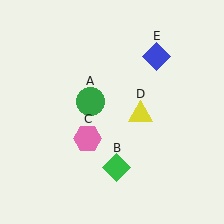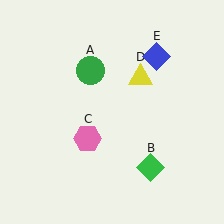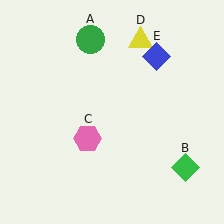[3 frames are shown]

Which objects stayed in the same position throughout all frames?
Pink hexagon (object C) and blue diamond (object E) remained stationary.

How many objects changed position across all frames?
3 objects changed position: green circle (object A), green diamond (object B), yellow triangle (object D).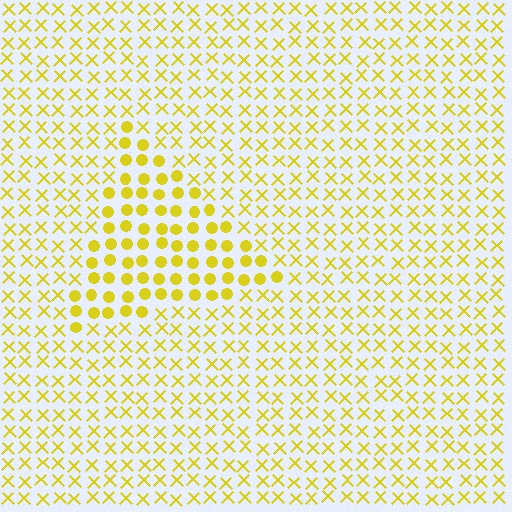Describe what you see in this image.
The image is filled with small yellow elements arranged in a uniform grid. A triangle-shaped region contains circles, while the surrounding area contains X marks. The boundary is defined purely by the change in element shape.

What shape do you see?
I see a triangle.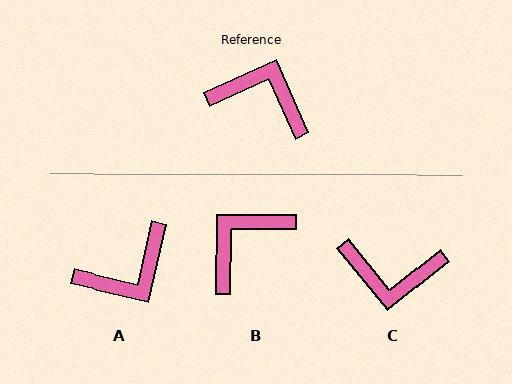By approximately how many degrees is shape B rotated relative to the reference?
Approximately 66 degrees counter-clockwise.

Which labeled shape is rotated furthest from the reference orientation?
C, about 165 degrees away.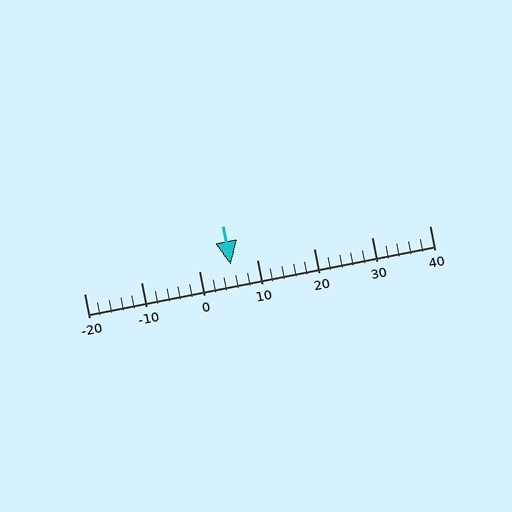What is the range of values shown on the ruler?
The ruler shows values from -20 to 40.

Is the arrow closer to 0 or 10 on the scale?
The arrow is closer to 10.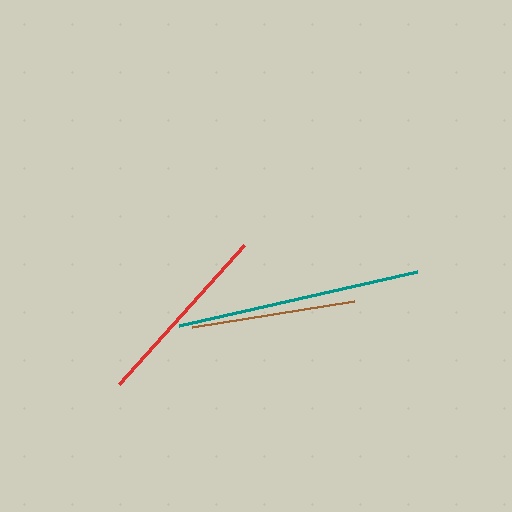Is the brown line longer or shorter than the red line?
The red line is longer than the brown line.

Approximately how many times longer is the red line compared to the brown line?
The red line is approximately 1.1 times the length of the brown line.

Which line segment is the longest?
The teal line is the longest at approximately 244 pixels.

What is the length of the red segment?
The red segment is approximately 187 pixels long.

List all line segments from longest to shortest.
From longest to shortest: teal, red, brown.